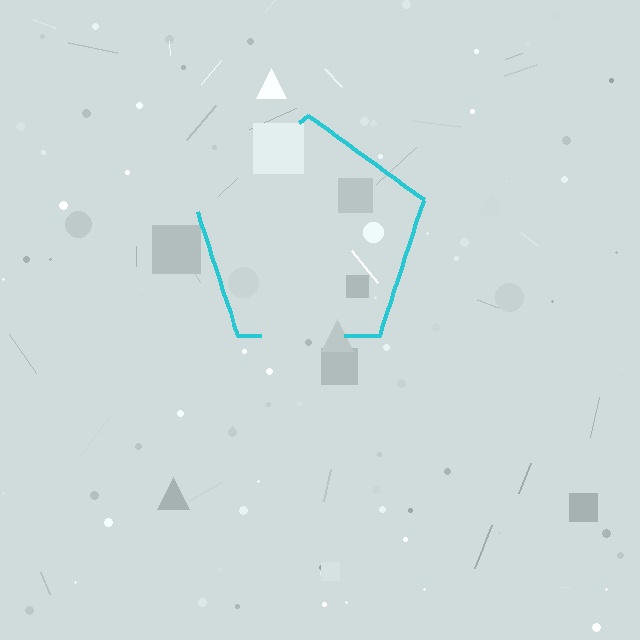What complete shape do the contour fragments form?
The contour fragments form a pentagon.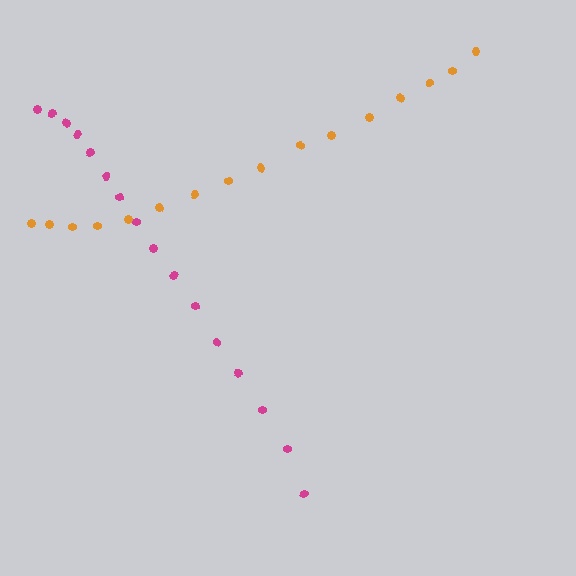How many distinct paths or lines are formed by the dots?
There are 2 distinct paths.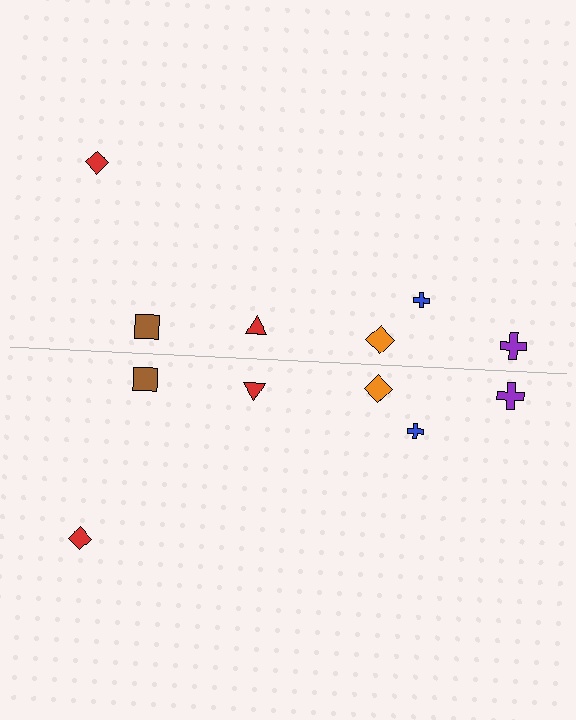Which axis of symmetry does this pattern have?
The pattern has a horizontal axis of symmetry running through the center of the image.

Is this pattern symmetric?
Yes, this pattern has bilateral (reflection) symmetry.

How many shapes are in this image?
There are 12 shapes in this image.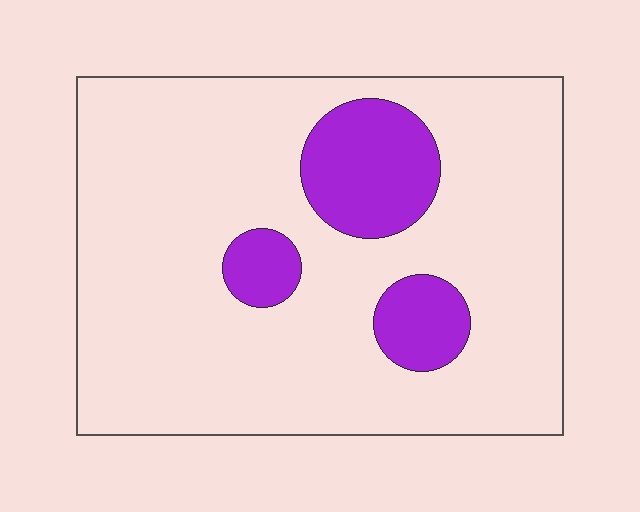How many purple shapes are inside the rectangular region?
3.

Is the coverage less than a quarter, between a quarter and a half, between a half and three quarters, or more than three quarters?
Less than a quarter.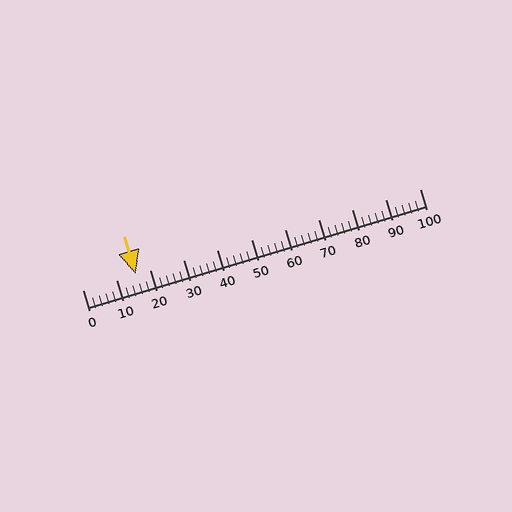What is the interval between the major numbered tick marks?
The major tick marks are spaced 10 units apart.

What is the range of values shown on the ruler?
The ruler shows values from 0 to 100.